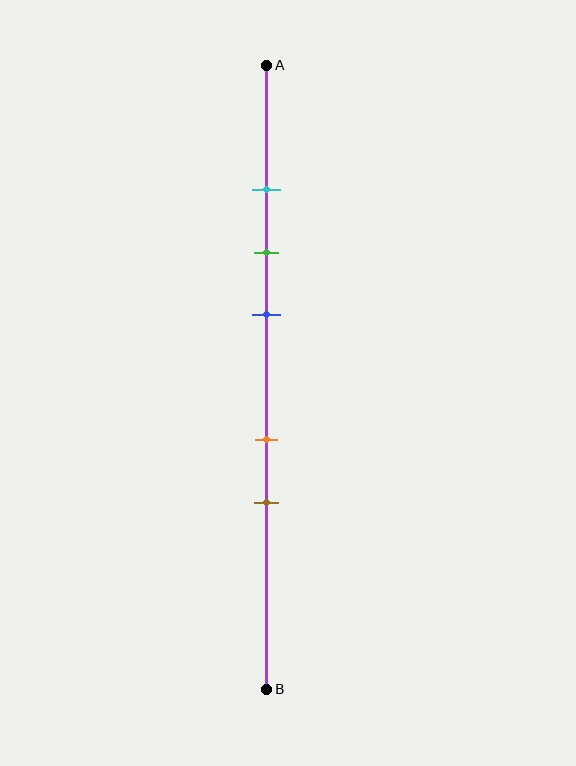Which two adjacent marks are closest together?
The cyan and green marks are the closest adjacent pair.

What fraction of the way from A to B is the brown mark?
The brown mark is approximately 70% (0.7) of the way from A to B.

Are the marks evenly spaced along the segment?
No, the marks are not evenly spaced.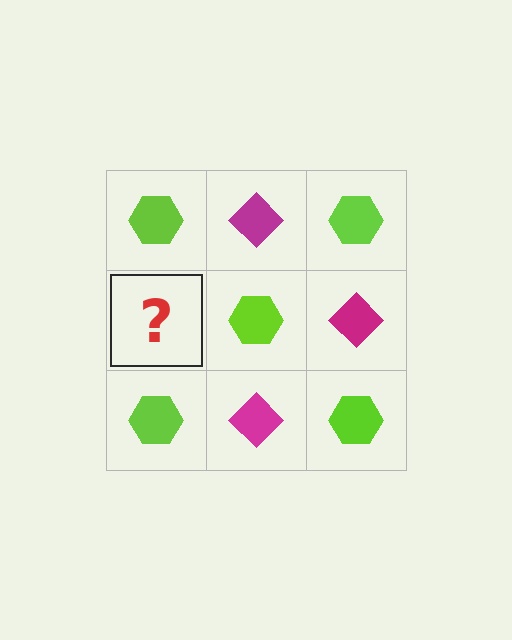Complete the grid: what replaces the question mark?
The question mark should be replaced with a magenta diamond.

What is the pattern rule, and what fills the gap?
The rule is that it alternates lime hexagon and magenta diamond in a checkerboard pattern. The gap should be filled with a magenta diamond.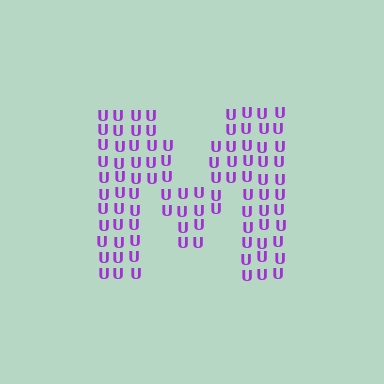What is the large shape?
The large shape is the letter M.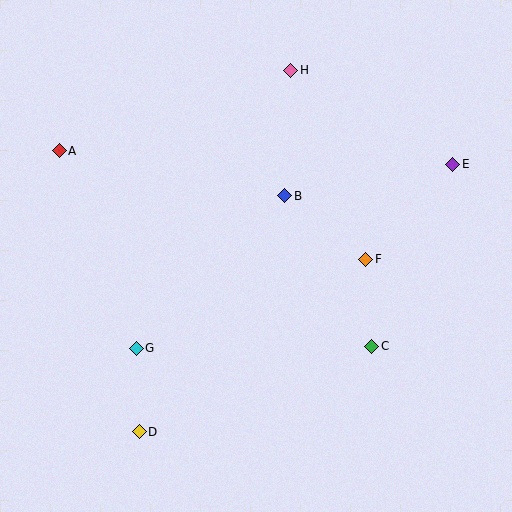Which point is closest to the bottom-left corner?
Point D is closest to the bottom-left corner.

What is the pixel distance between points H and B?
The distance between H and B is 126 pixels.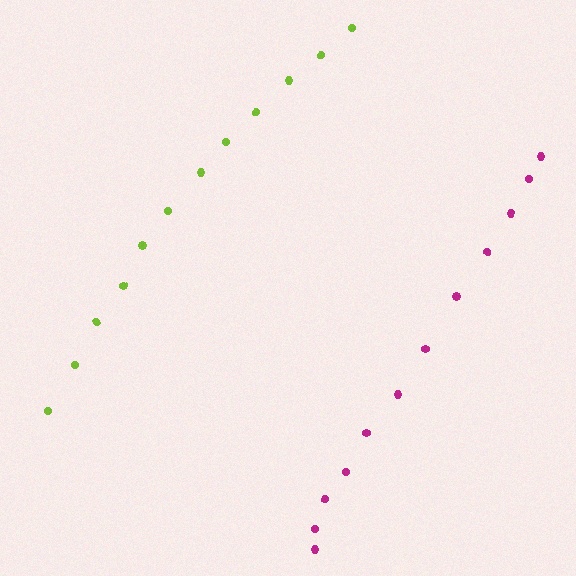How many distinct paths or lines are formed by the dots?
There are 2 distinct paths.